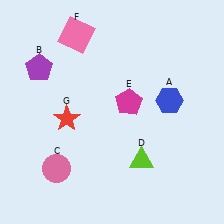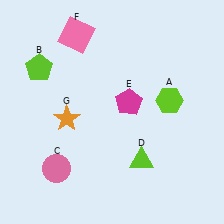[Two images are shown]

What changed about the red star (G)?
In Image 1, G is red. In Image 2, it changed to orange.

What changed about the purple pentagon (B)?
In Image 1, B is purple. In Image 2, it changed to lime.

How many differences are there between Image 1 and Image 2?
There are 3 differences between the two images.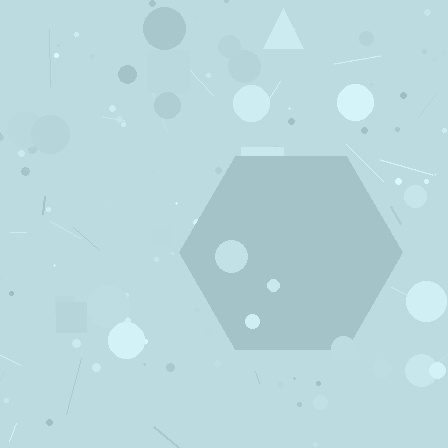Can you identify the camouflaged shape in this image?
The camouflaged shape is a hexagon.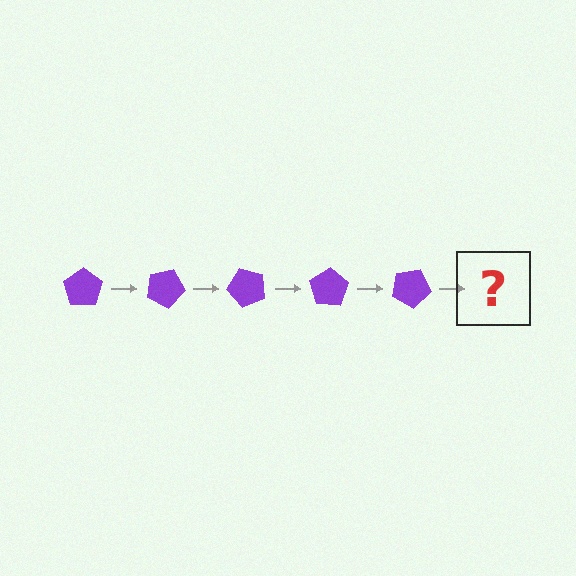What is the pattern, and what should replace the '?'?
The pattern is that the pentagon rotates 25 degrees each step. The '?' should be a purple pentagon rotated 125 degrees.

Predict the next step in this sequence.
The next step is a purple pentagon rotated 125 degrees.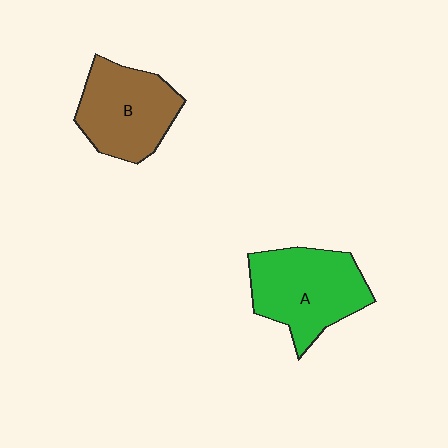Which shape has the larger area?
Shape A (green).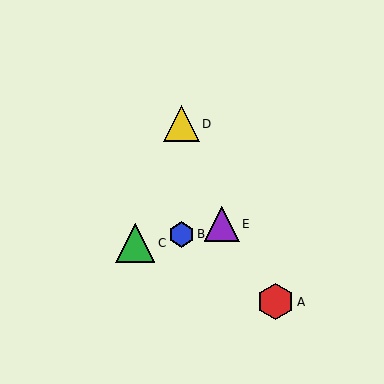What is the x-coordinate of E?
Object E is at x≈222.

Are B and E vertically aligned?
No, B is at x≈182 and E is at x≈222.